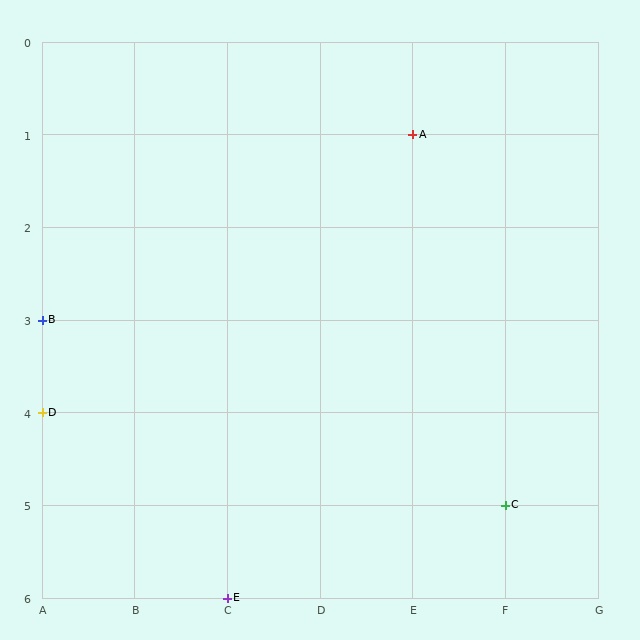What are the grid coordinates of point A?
Point A is at grid coordinates (E, 1).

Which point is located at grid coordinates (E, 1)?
Point A is at (E, 1).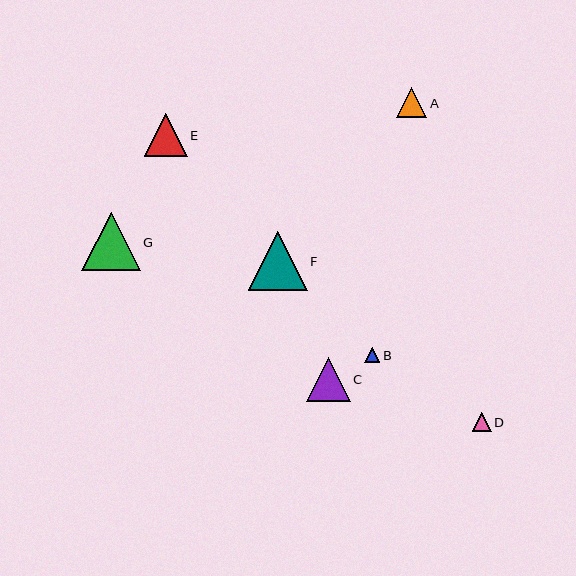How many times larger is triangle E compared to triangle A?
Triangle E is approximately 1.4 times the size of triangle A.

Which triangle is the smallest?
Triangle B is the smallest with a size of approximately 15 pixels.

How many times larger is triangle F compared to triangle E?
Triangle F is approximately 1.4 times the size of triangle E.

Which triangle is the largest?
Triangle F is the largest with a size of approximately 59 pixels.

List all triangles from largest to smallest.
From largest to smallest: F, G, C, E, A, D, B.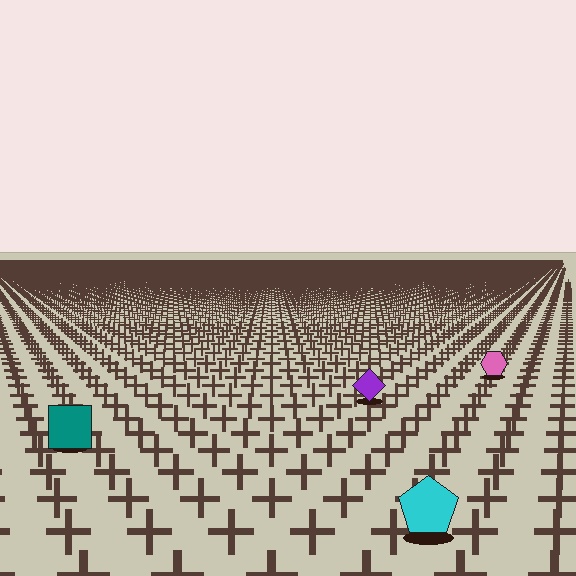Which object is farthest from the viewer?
The pink hexagon is farthest from the viewer. It appears smaller and the ground texture around it is denser.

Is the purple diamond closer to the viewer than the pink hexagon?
Yes. The purple diamond is closer — you can tell from the texture gradient: the ground texture is coarser near it.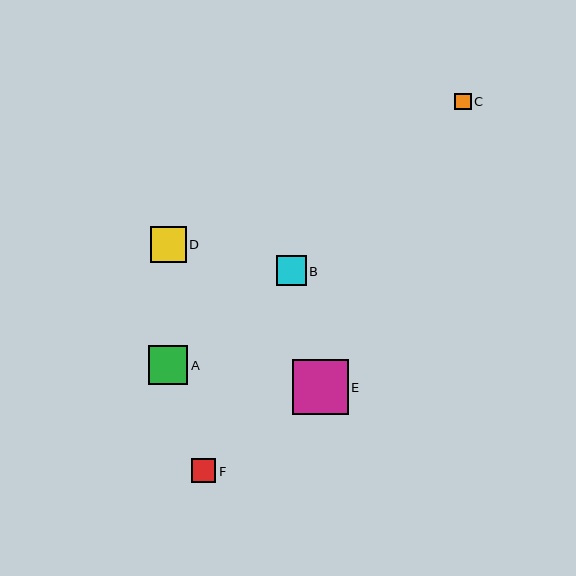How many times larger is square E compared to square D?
Square E is approximately 1.6 times the size of square D.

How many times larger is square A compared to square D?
Square A is approximately 1.1 times the size of square D.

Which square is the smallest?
Square C is the smallest with a size of approximately 17 pixels.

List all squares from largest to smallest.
From largest to smallest: E, A, D, B, F, C.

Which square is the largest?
Square E is the largest with a size of approximately 56 pixels.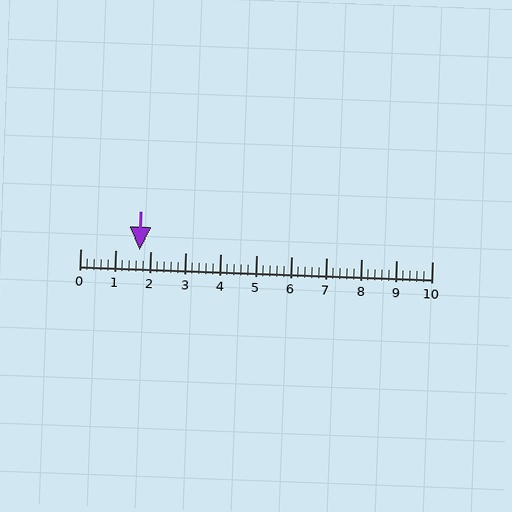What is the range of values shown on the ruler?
The ruler shows values from 0 to 10.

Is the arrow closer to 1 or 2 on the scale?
The arrow is closer to 2.